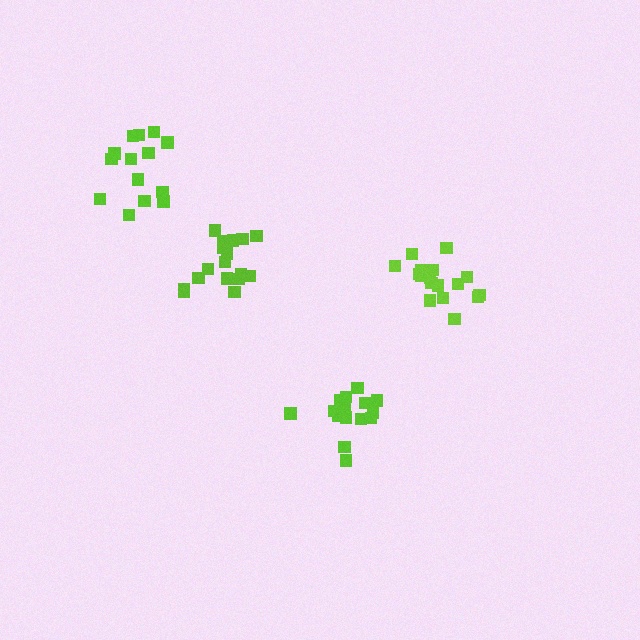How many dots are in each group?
Group 1: 17 dots, Group 2: 14 dots, Group 3: 15 dots, Group 4: 17 dots (63 total).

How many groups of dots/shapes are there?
There are 4 groups.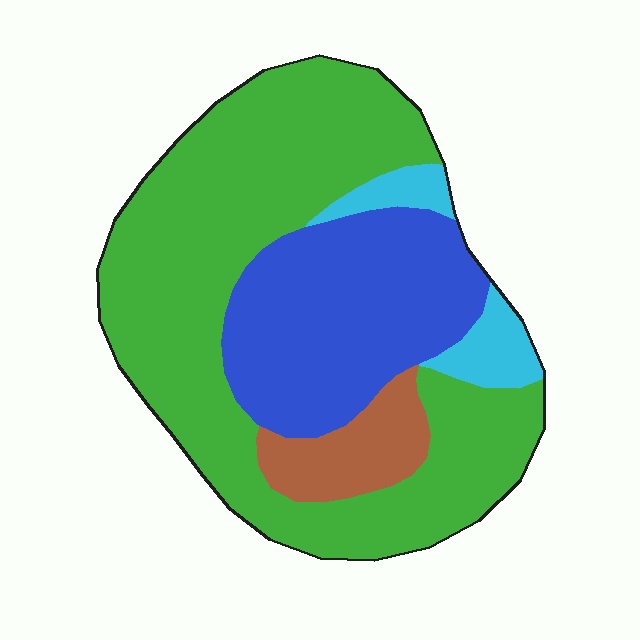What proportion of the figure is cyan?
Cyan takes up less than a quarter of the figure.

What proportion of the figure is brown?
Brown covers 8% of the figure.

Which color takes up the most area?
Green, at roughly 55%.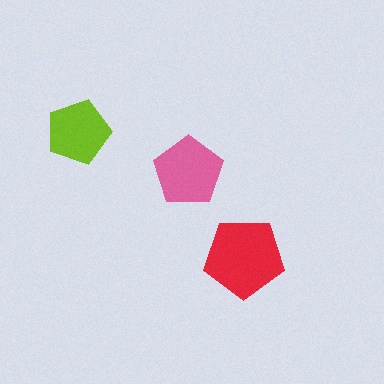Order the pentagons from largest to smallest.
the red one, the pink one, the lime one.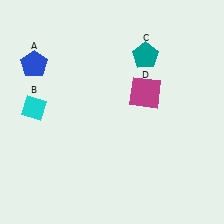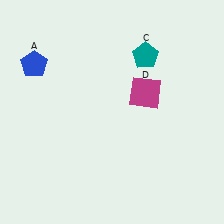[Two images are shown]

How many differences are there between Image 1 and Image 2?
There is 1 difference between the two images.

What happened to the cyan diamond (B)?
The cyan diamond (B) was removed in Image 2. It was in the top-left area of Image 1.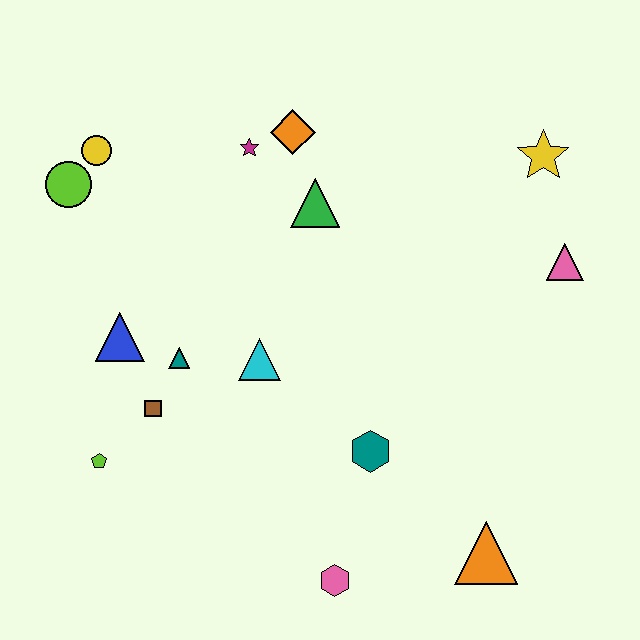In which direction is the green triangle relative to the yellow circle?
The green triangle is to the right of the yellow circle.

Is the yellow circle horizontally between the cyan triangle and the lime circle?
Yes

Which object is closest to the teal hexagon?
The pink hexagon is closest to the teal hexagon.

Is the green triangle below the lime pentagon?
No